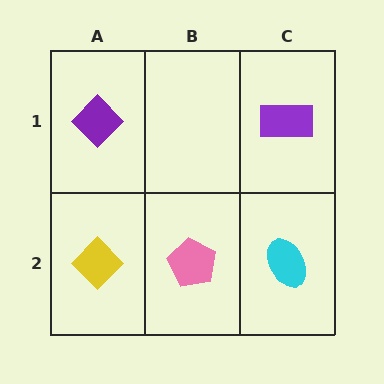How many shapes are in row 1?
2 shapes.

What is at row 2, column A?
A yellow diamond.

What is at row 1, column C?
A purple rectangle.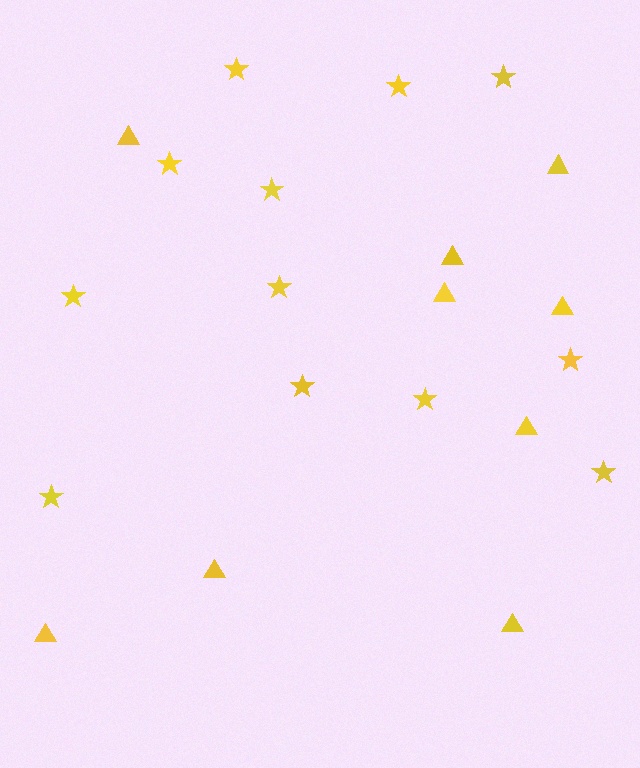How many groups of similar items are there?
There are 2 groups: one group of stars (12) and one group of triangles (9).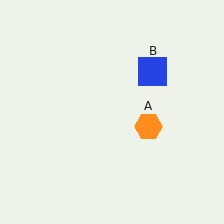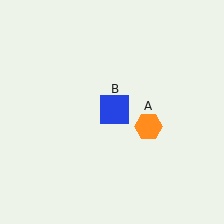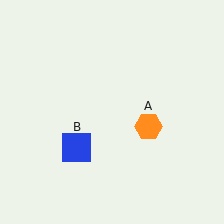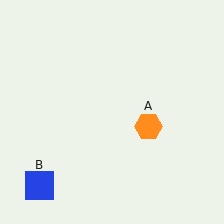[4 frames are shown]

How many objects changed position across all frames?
1 object changed position: blue square (object B).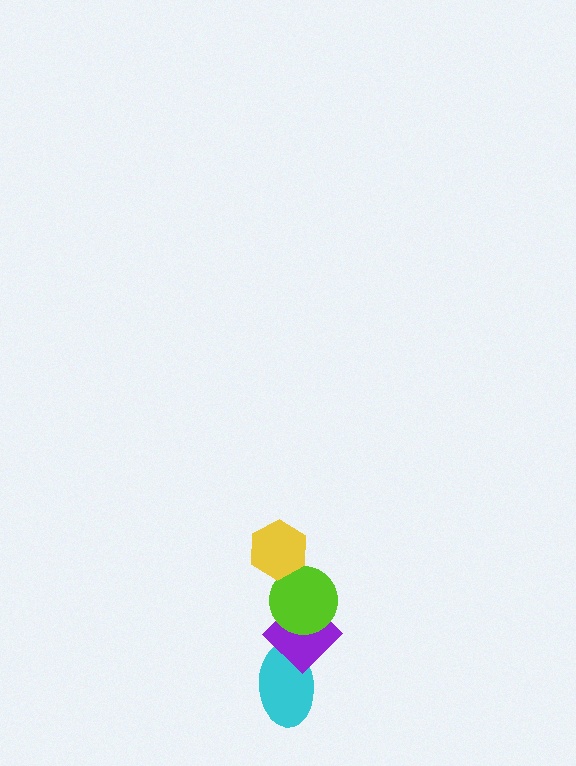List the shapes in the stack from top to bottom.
From top to bottom: the yellow hexagon, the lime circle, the purple diamond, the cyan ellipse.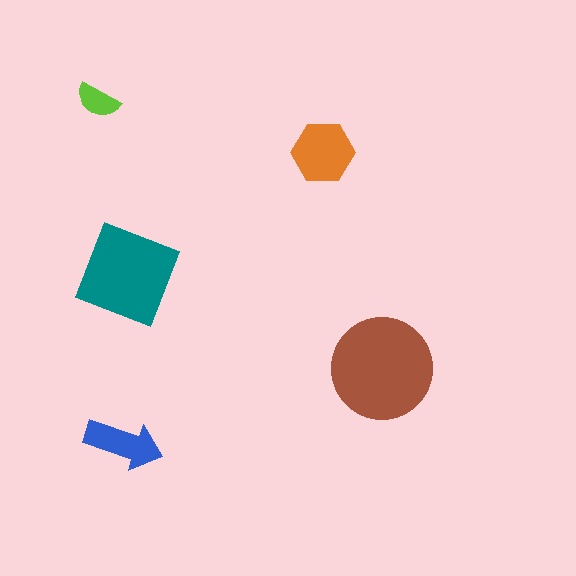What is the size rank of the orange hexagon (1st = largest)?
3rd.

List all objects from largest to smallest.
The brown circle, the teal square, the orange hexagon, the blue arrow, the lime semicircle.